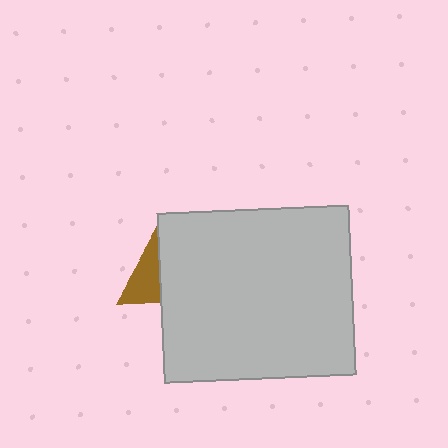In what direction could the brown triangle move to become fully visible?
The brown triangle could move left. That would shift it out from behind the light gray rectangle entirely.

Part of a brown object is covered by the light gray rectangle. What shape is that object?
It is a triangle.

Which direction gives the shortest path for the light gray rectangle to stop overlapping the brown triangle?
Moving right gives the shortest separation.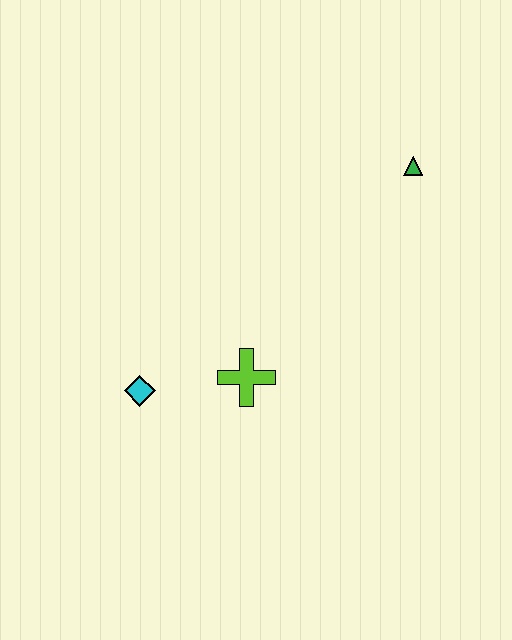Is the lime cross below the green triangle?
Yes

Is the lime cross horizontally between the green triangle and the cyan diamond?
Yes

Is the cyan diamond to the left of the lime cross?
Yes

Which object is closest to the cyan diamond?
The lime cross is closest to the cyan diamond.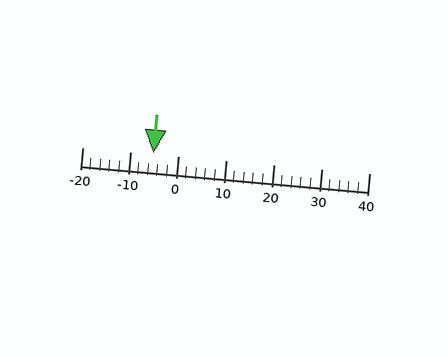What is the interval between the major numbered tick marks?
The major tick marks are spaced 10 units apart.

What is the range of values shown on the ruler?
The ruler shows values from -20 to 40.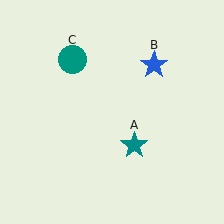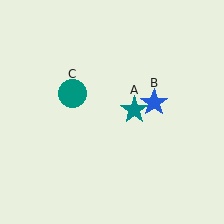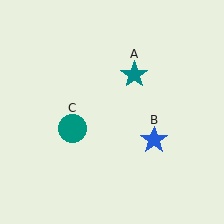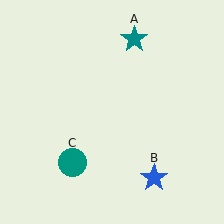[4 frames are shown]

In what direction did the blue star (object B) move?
The blue star (object B) moved down.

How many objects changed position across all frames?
3 objects changed position: teal star (object A), blue star (object B), teal circle (object C).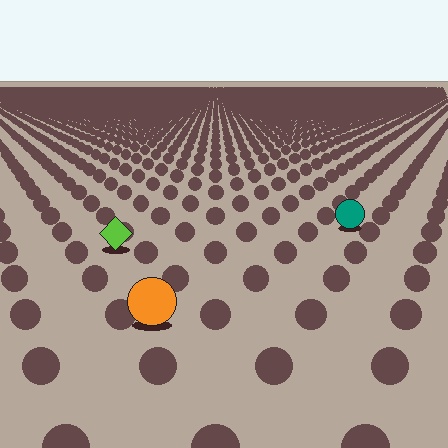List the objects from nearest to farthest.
From nearest to farthest: the orange circle, the lime diamond, the teal circle.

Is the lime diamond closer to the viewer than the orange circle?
No. The orange circle is closer — you can tell from the texture gradient: the ground texture is coarser near it.